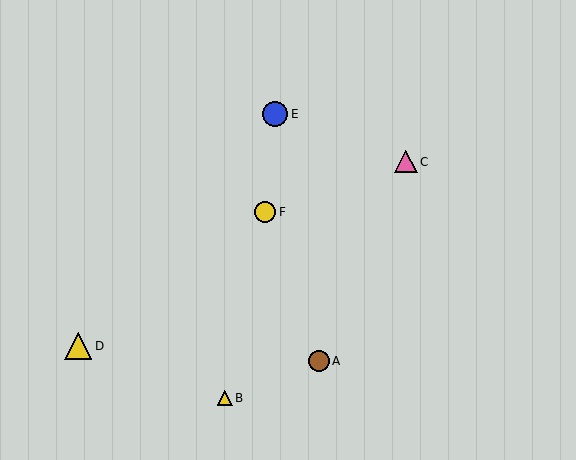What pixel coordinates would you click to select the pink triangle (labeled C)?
Click at (406, 162) to select the pink triangle C.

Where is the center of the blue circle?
The center of the blue circle is at (275, 114).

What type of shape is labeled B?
Shape B is a yellow triangle.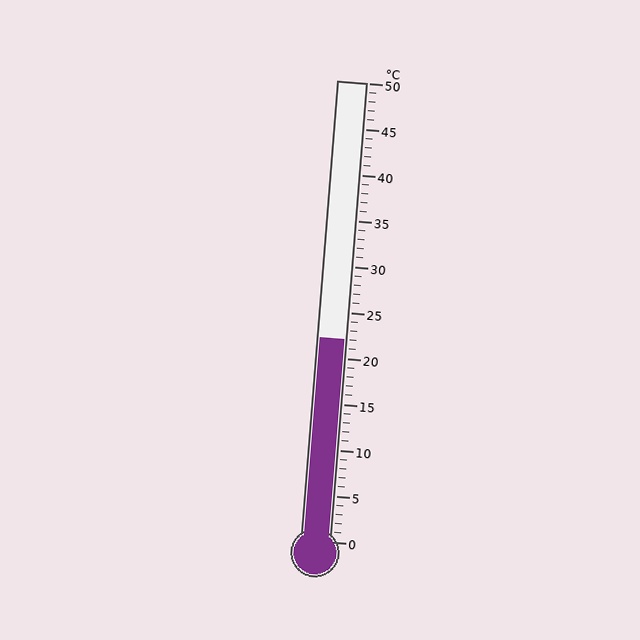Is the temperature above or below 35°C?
The temperature is below 35°C.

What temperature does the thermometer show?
The thermometer shows approximately 22°C.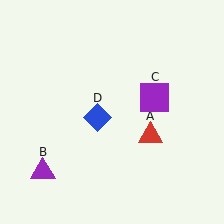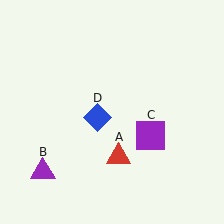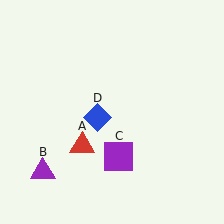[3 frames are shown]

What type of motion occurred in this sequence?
The red triangle (object A), purple square (object C) rotated clockwise around the center of the scene.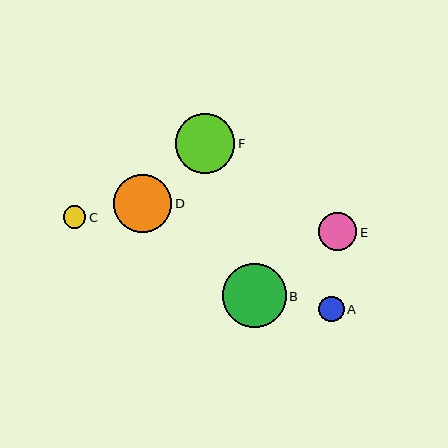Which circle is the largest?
Circle B is the largest with a size of approximately 64 pixels.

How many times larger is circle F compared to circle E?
Circle F is approximately 1.6 times the size of circle E.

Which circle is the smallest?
Circle C is the smallest with a size of approximately 22 pixels.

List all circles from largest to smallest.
From largest to smallest: B, F, D, E, A, C.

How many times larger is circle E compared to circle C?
Circle E is approximately 1.7 times the size of circle C.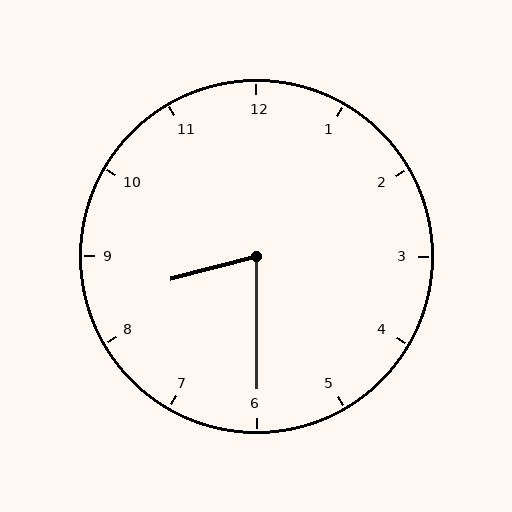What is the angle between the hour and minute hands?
Approximately 75 degrees.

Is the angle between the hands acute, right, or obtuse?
It is acute.